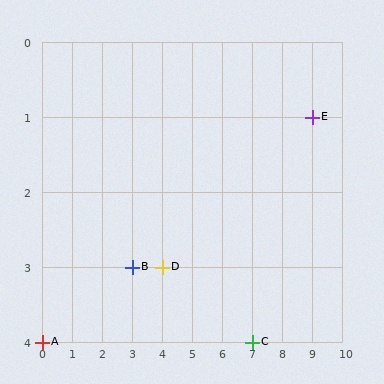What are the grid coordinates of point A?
Point A is at grid coordinates (0, 4).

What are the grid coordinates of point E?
Point E is at grid coordinates (9, 1).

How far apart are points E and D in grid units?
Points E and D are 5 columns and 2 rows apart (about 5.4 grid units diagonally).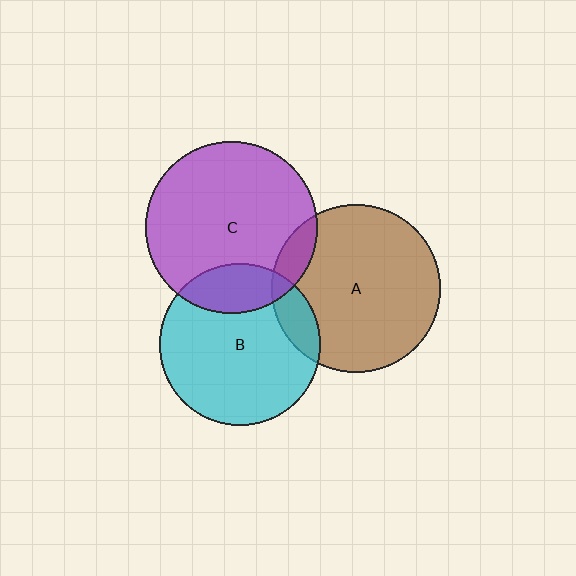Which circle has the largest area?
Circle C (purple).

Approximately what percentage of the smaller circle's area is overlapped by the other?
Approximately 15%.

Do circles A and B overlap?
Yes.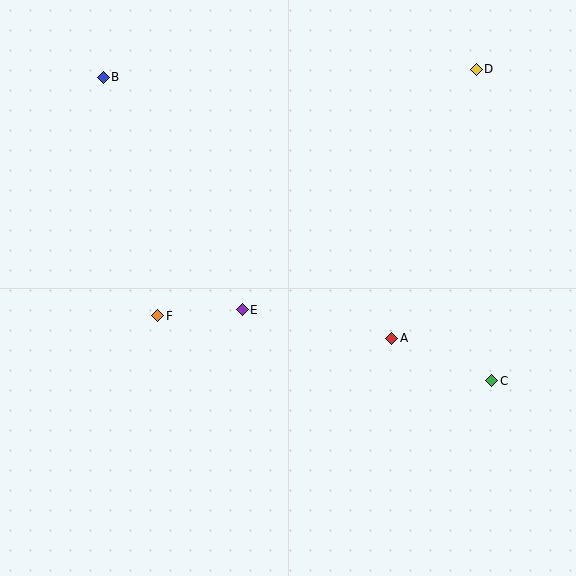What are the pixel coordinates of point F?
Point F is at (158, 316).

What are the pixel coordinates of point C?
Point C is at (492, 381).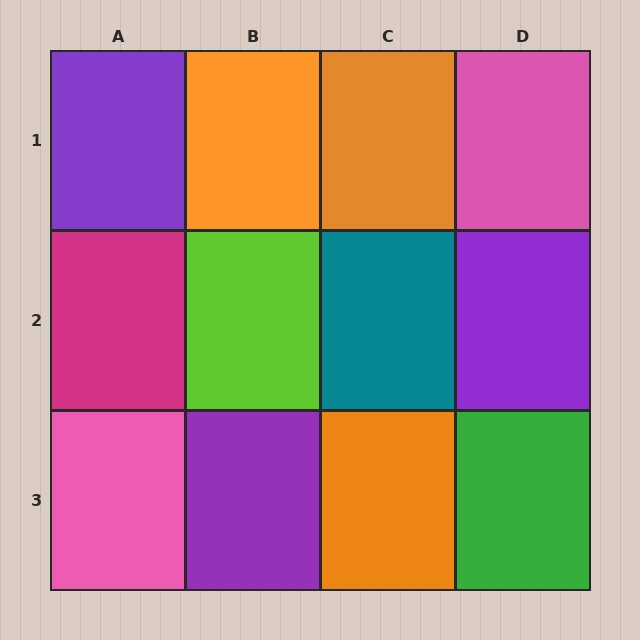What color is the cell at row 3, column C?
Orange.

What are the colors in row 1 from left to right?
Purple, orange, orange, pink.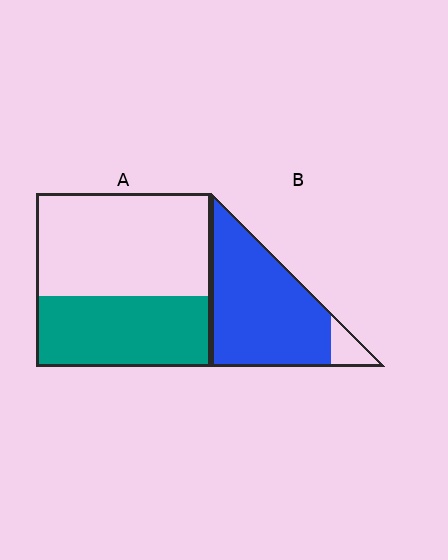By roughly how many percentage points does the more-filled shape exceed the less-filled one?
By roughly 50 percentage points (B over A).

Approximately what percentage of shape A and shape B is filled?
A is approximately 40% and B is approximately 90%.